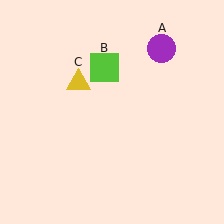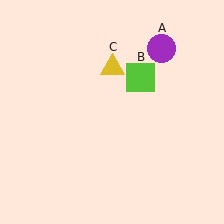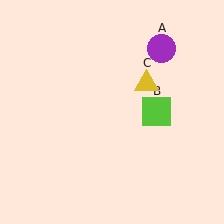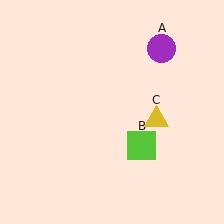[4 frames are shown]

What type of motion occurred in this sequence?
The lime square (object B), yellow triangle (object C) rotated clockwise around the center of the scene.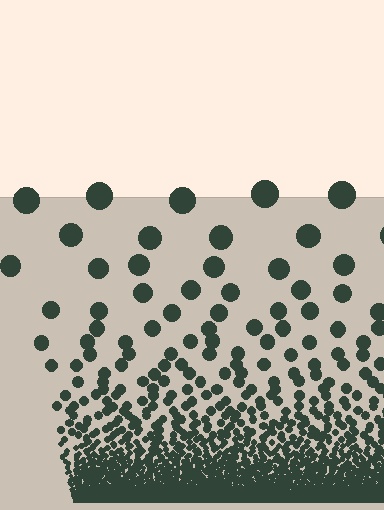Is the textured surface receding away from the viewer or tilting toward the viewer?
The surface appears to tilt toward the viewer. Texture elements get larger and sparser toward the top.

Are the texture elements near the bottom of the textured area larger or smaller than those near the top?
Smaller. The gradient is inverted — elements near the bottom are smaller and denser.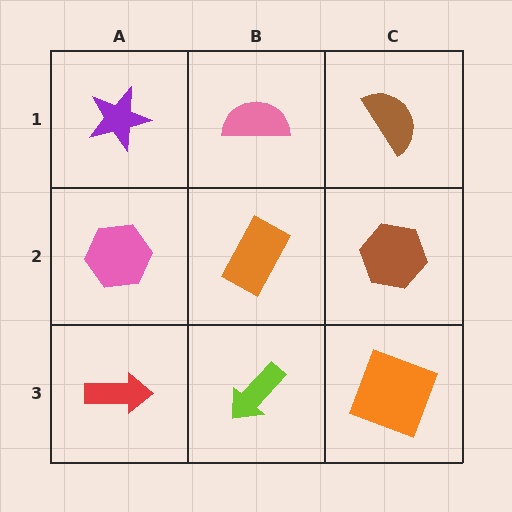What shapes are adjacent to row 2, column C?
A brown semicircle (row 1, column C), an orange square (row 3, column C), an orange rectangle (row 2, column B).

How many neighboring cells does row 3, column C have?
2.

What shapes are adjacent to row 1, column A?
A pink hexagon (row 2, column A), a pink semicircle (row 1, column B).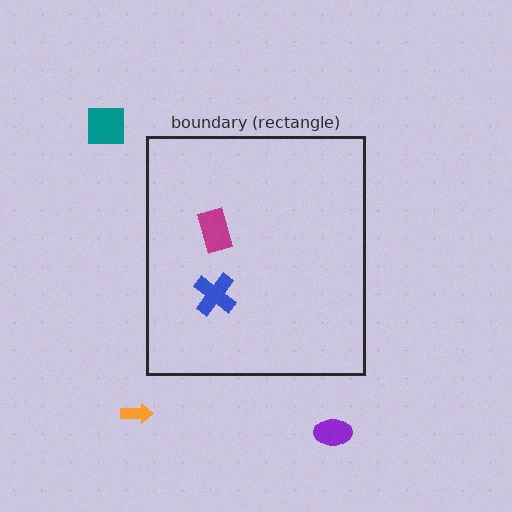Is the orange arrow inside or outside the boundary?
Outside.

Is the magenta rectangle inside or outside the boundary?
Inside.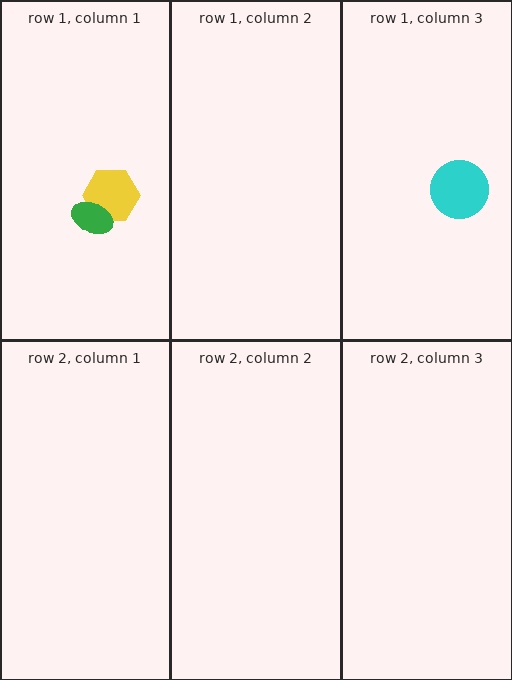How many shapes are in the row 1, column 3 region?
1.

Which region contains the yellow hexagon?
The row 1, column 1 region.